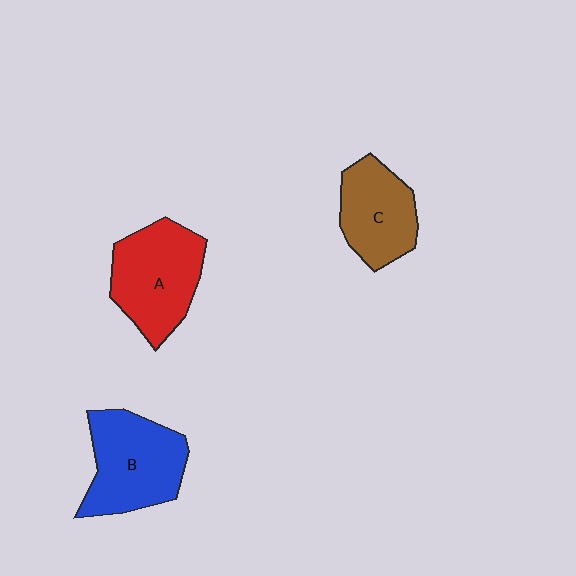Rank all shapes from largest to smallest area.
From largest to smallest: B (blue), A (red), C (brown).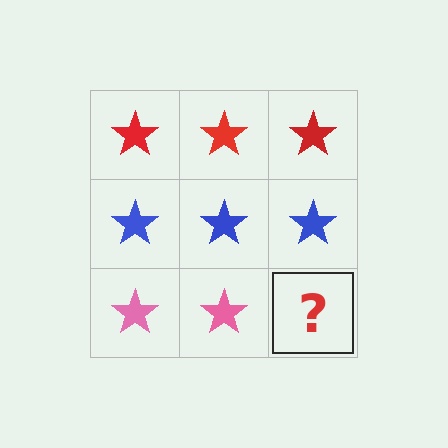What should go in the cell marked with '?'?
The missing cell should contain a pink star.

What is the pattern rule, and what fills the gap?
The rule is that each row has a consistent color. The gap should be filled with a pink star.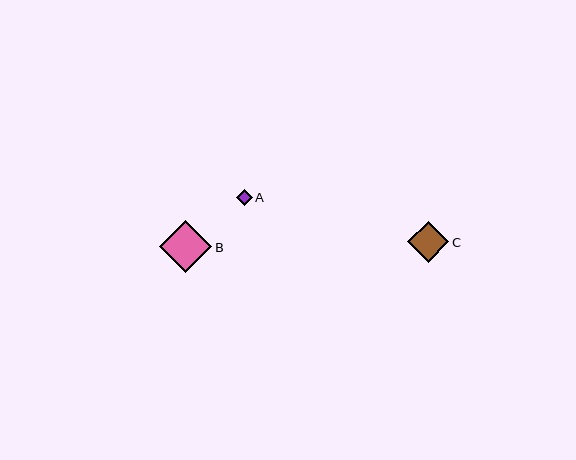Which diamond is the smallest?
Diamond A is the smallest with a size of approximately 15 pixels.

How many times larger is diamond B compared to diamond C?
Diamond B is approximately 1.3 times the size of diamond C.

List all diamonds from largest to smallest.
From largest to smallest: B, C, A.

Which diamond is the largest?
Diamond B is the largest with a size of approximately 52 pixels.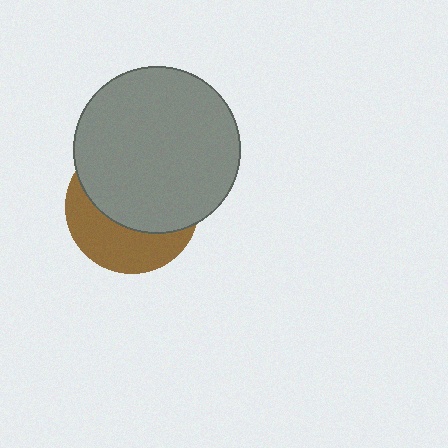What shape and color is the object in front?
The object in front is a gray circle.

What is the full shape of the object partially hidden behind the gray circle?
The partially hidden object is a brown circle.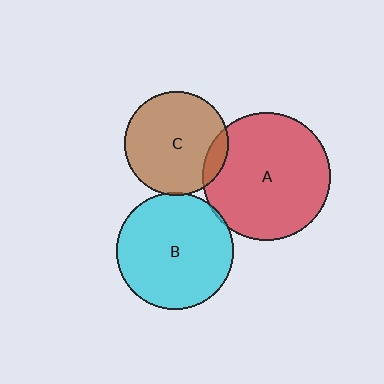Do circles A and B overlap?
Yes.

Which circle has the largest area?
Circle A (red).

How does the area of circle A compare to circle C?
Approximately 1.5 times.